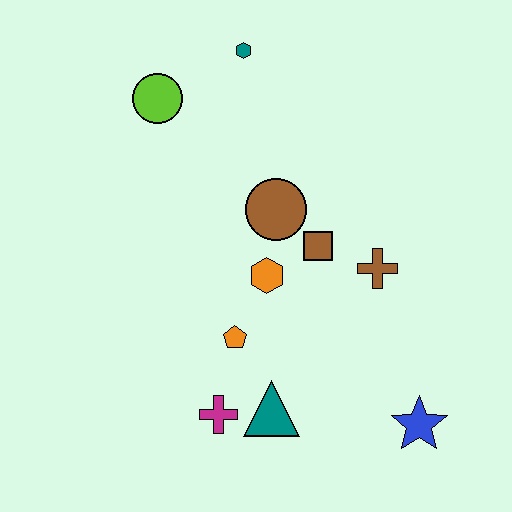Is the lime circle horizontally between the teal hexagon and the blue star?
No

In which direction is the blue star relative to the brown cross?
The blue star is below the brown cross.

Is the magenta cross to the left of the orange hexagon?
Yes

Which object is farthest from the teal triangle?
The teal hexagon is farthest from the teal triangle.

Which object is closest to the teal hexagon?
The lime circle is closest to the teal hexagon.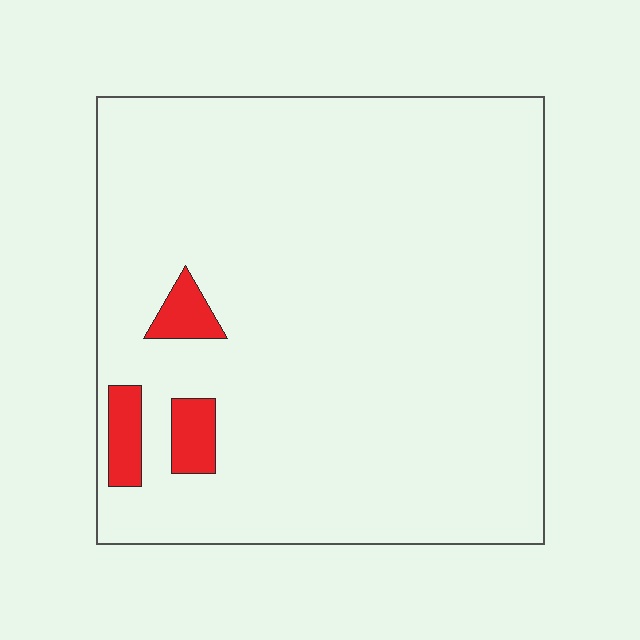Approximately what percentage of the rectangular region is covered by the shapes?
Approximately 5%.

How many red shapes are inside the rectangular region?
3.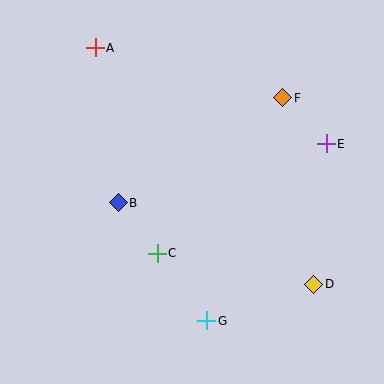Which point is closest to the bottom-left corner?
Point C is closest to the bottom-left corner.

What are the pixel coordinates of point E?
Point E is at (326, 144).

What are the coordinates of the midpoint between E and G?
The midpoint between E and G is at (267, 232).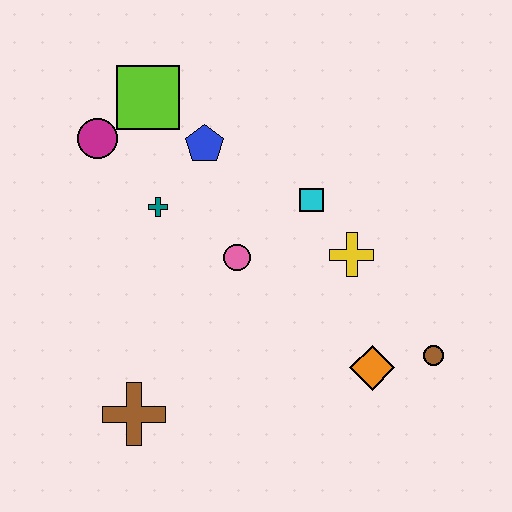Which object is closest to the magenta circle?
The lime square is closest to the magenta circle.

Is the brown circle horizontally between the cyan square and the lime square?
No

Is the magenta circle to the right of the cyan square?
No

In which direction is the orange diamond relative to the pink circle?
The orange diamond is to the right of the pink circle.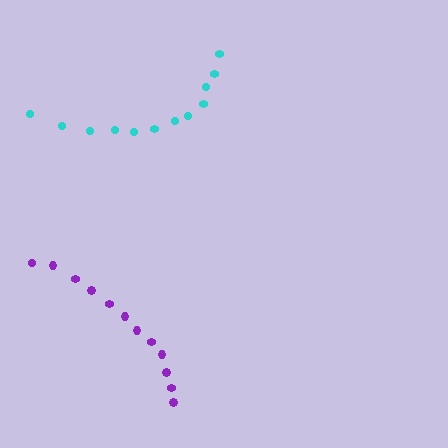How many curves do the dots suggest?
There are 2 distinct paths.